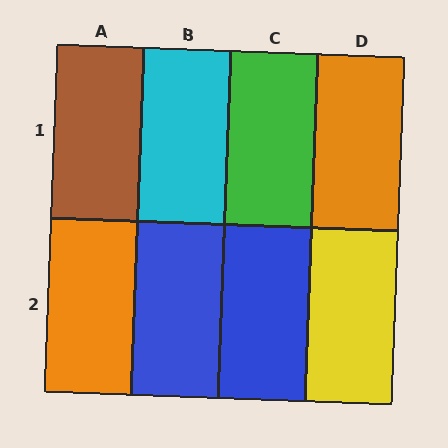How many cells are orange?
2 cells are orange.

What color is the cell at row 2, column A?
Orange.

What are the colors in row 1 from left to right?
Brown, cyan, green, orange.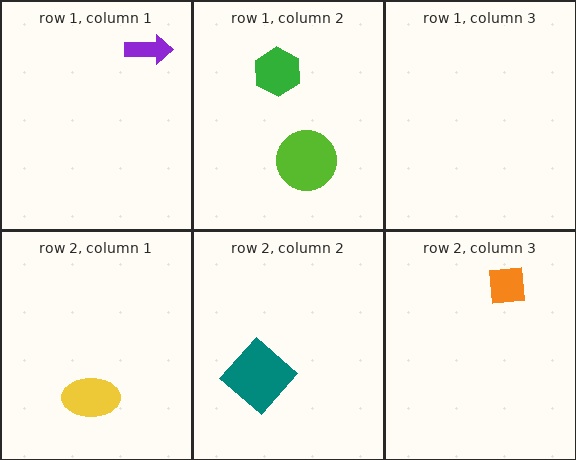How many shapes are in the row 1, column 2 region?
2.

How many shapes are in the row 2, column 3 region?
1.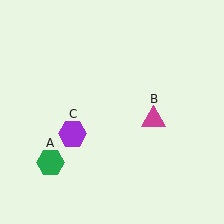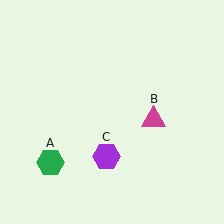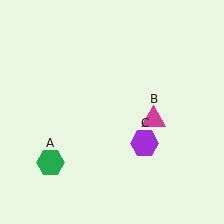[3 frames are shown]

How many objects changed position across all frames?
1 object changed position: purple hexagon (object C).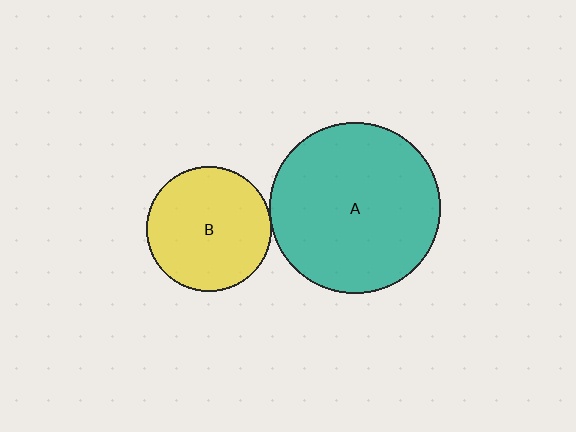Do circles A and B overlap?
Yes.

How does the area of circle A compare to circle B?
Approximately 1.9 times.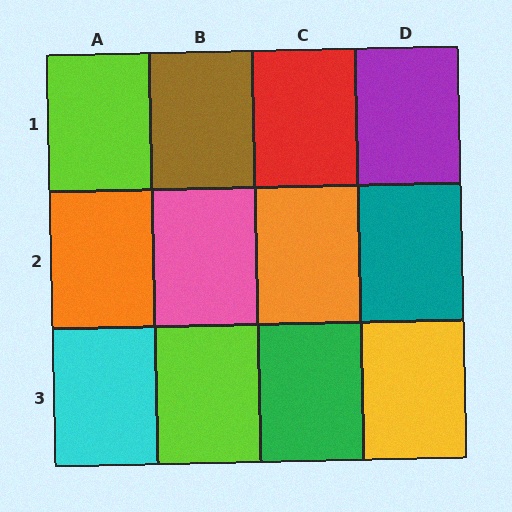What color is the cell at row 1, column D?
Purple.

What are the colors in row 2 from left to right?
Orange, pink, orange, teal.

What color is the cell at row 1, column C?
Red.